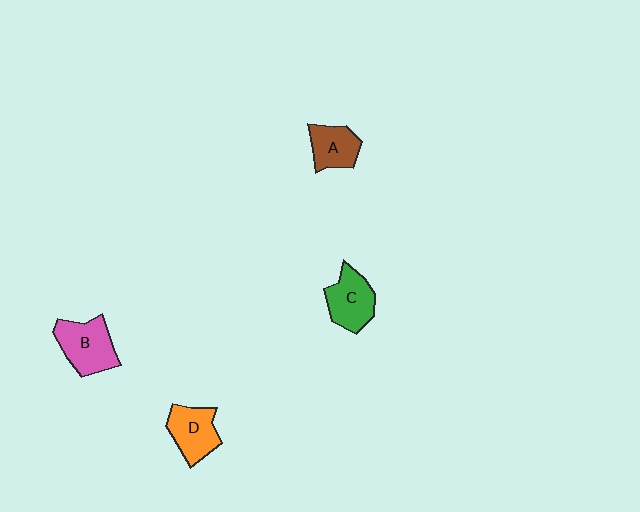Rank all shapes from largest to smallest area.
From largest to smallest: B (pink), C (green), D (orange), A (brown).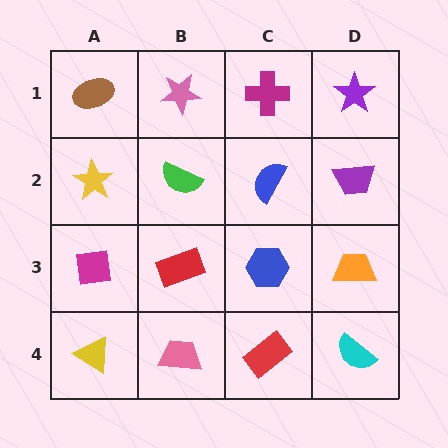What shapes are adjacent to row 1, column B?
A green semicircle (row 2, column B), a brown ellipse (row 1, column A), a magenta cross (row 1, column C).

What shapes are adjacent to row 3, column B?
A green semicircle (row 2, column B), a pink trapezoid (row 4, column B), a magenta square (row 3, column A), a blue hexagon (row 3, column C).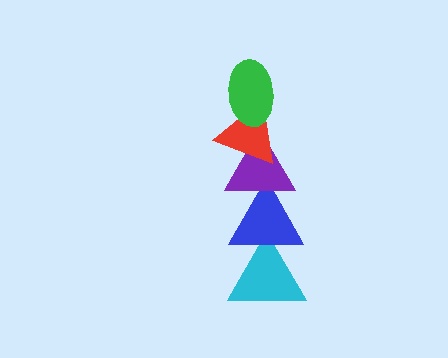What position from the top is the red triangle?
The red triangle is 2nd from the top.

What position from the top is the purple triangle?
The purple triangle is 3rd from the top.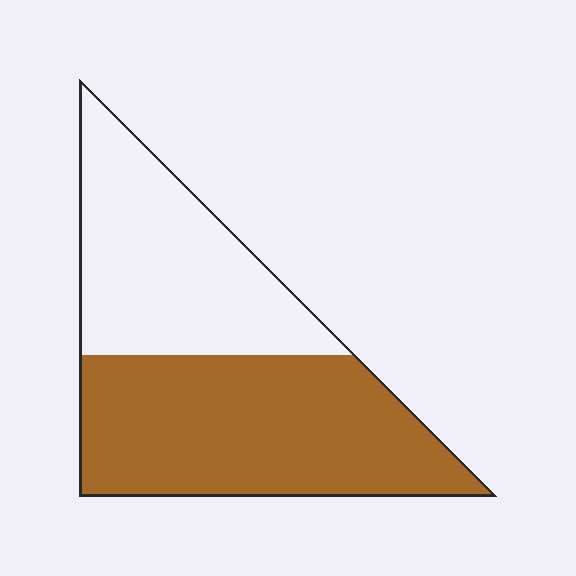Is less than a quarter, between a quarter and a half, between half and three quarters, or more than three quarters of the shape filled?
Between half and three quarters.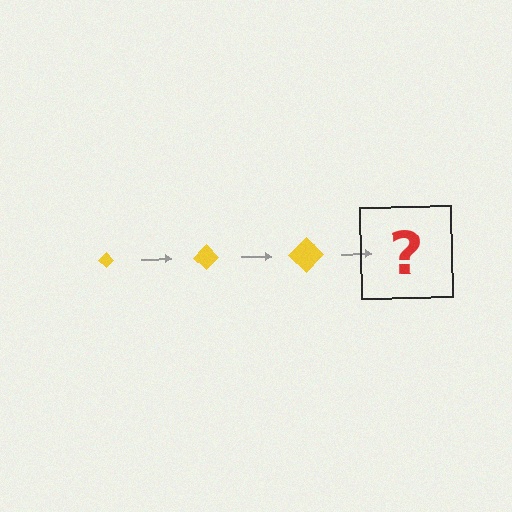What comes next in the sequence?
The next element should be a yellow diamond, larger than the previous one.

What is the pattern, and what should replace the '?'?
The pattern is that the diamond gets progressively larger each step. The '?' should be a yellow diamond, larger than the previous one.